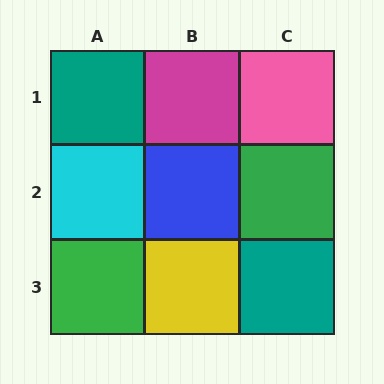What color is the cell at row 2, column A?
Cyan.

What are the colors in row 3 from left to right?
Green, yellow, teal.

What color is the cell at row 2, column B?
Blue.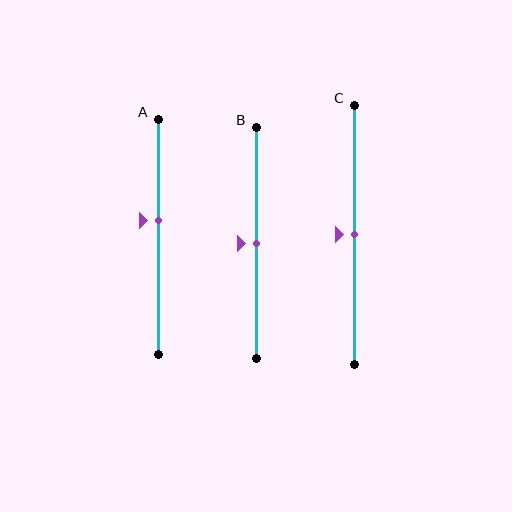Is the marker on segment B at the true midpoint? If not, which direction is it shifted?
Yes, the marker on segment B is at the true midpoint.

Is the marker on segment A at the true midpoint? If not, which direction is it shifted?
No, the marker on segment A is shifted upward by about 7% of the segment length.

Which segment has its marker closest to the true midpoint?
Segment B has its marker closest to the true midpoint.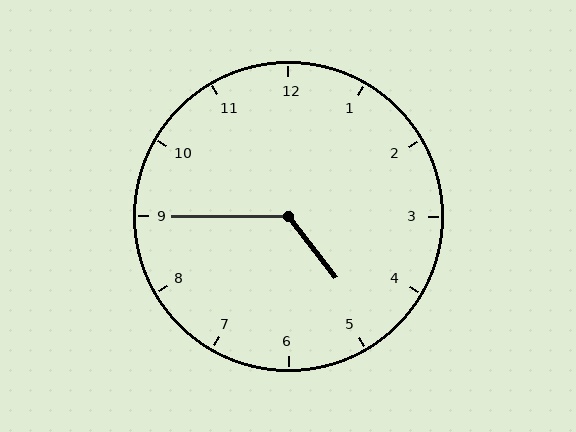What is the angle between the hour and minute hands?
Approximately 128 degrees.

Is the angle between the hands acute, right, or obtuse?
It is obtuse.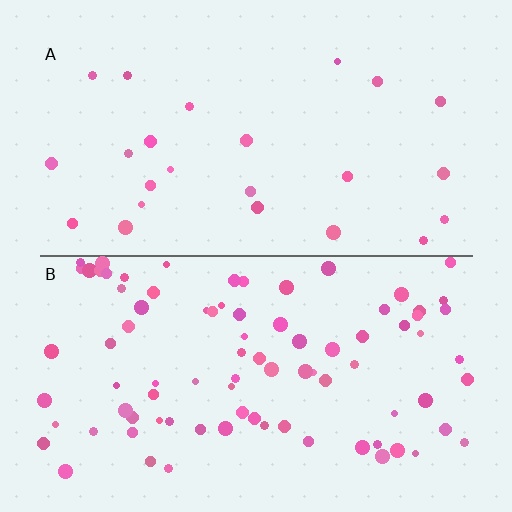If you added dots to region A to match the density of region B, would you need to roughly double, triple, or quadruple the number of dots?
Approximately triple.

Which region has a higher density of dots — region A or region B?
B (the bottom).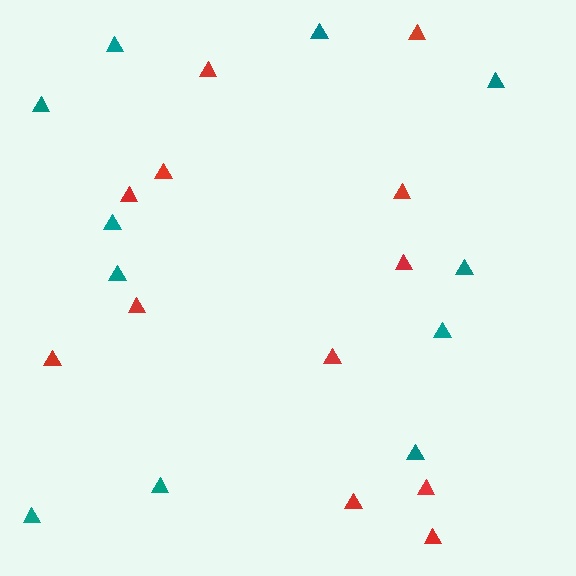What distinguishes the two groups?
There are 2 groups: one group of teal triangles (11) and one group of red triangles (12).